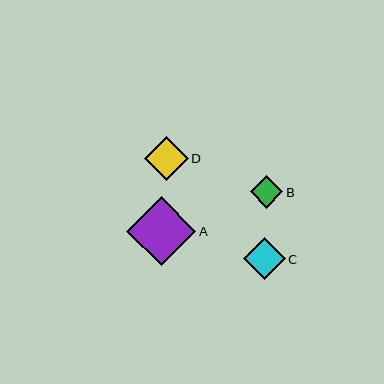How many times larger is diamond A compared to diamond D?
Diamond A is approximately 1.6 times the size of diamond D.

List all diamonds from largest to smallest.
From largest to smallest: A, D, C, B.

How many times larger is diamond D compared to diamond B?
Diamond D is approximately 1.4 times the size of diamond B.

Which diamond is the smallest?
Diamond B is the smallest with a size of approximately 33 pixels.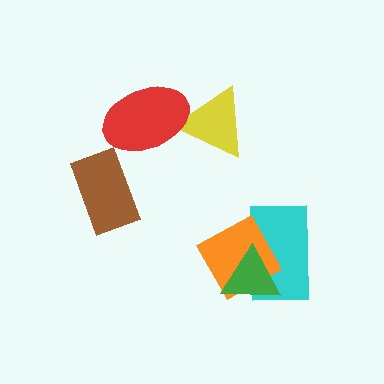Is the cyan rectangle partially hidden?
Yes, it is partially covered by another shape.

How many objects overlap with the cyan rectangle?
2 objects overlap with the cyan rectangle.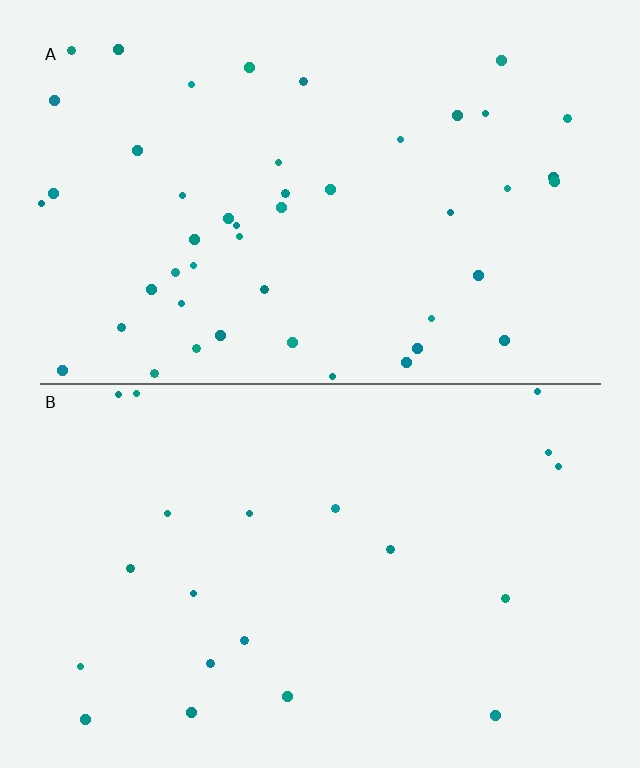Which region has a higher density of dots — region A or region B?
A (the top).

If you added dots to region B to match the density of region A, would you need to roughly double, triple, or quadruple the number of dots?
Approximately double.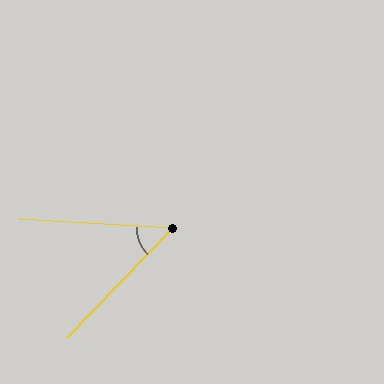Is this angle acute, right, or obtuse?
It is acute.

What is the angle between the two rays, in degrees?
Approximately 49 degrees.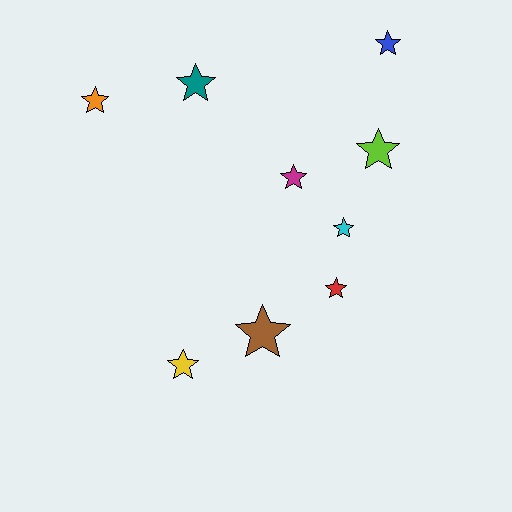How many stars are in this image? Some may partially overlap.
There are 9 stars.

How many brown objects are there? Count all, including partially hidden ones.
There is 1 brown object.